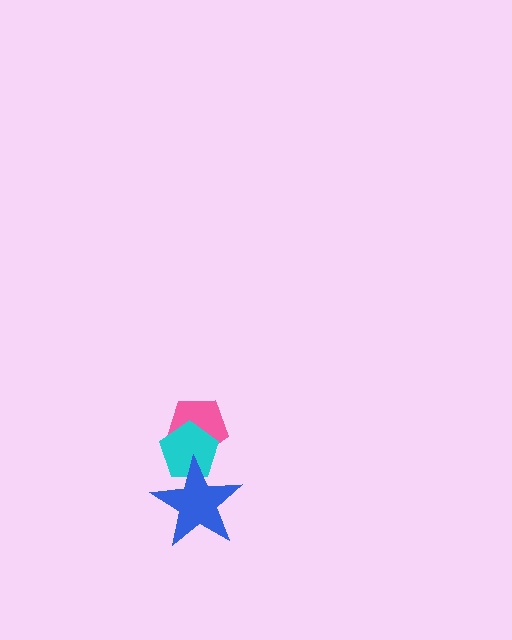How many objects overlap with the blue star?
1 object overlaps with the blue star.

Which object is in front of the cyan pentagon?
The blue star is in front of the cyan pentagon.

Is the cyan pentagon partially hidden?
Yes, it is partially covered by another shape.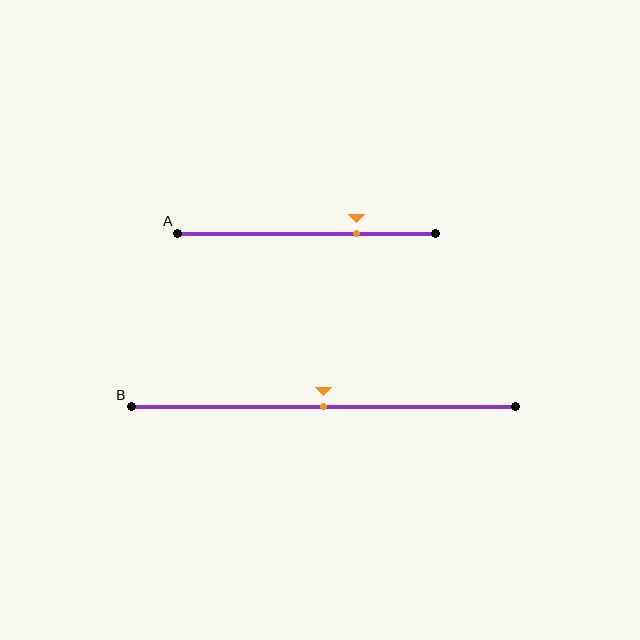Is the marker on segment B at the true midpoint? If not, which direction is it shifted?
Yes, the marker on segment B is at the true midpoint.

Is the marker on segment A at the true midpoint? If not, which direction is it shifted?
No, the marker on segment A is shifted to the right by about 19% of the segment length.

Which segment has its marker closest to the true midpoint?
Segment B has its marker closest to the true midpoint.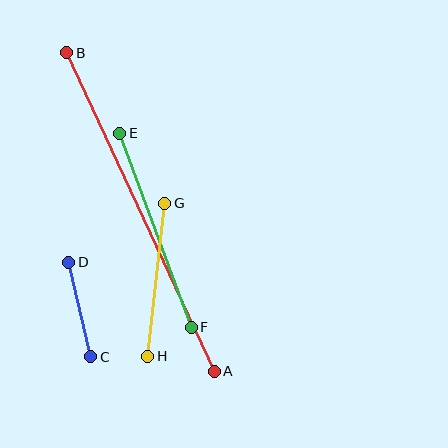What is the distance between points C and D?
The distance is approximately 97 pixels.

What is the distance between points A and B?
The distance is approximately 351 pixels.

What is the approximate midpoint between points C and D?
The midpoint is at approximately (80, 309) pixels.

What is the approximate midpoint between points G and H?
The midpoint is at approximately (156, 280) pixels.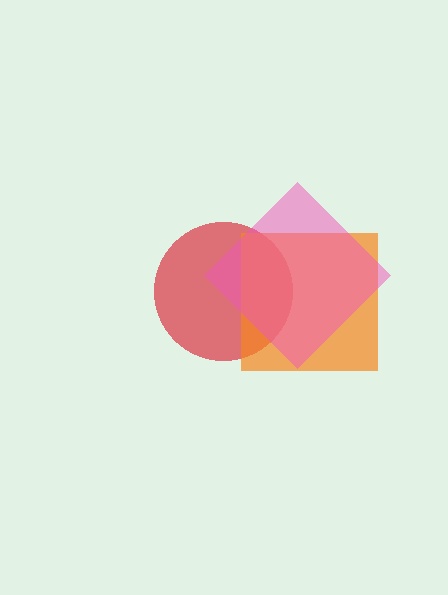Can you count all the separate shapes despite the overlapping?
Yes, there are 3 separate shapes.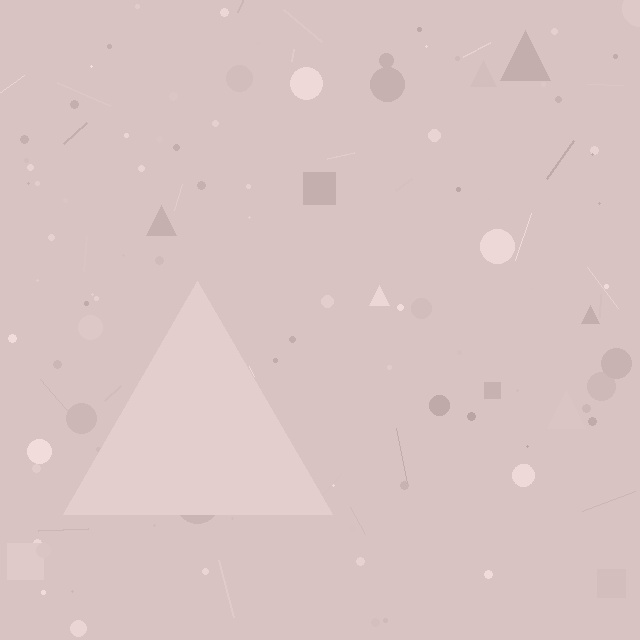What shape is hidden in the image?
A triangle is hidden in the image.